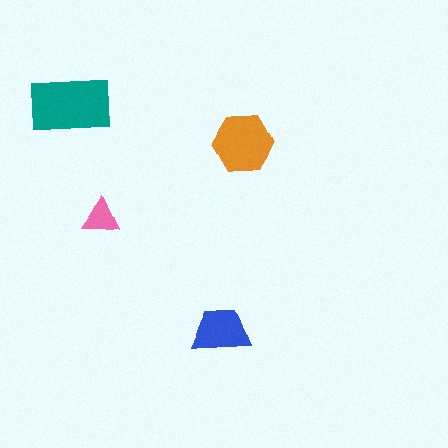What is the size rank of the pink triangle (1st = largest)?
4th.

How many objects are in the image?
There are 4 objects in the image.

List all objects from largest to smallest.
The teal rectangle, the orange hexagon, the blue trapezoid, the pink triangle.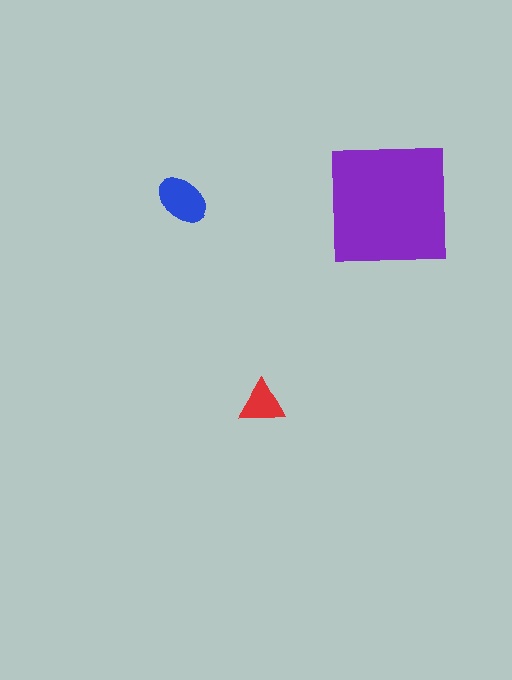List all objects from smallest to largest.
The red triangle, the blue ellipse, the purple square.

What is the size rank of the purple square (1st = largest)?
1st.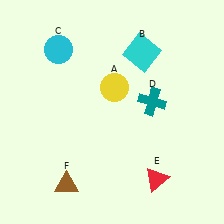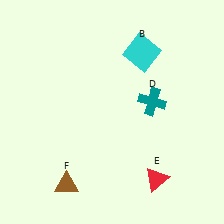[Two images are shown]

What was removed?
The yellow circle (A), the cyan circle (C) were removed in Image 2.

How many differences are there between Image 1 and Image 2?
There are 2 differences between the two images.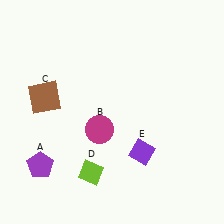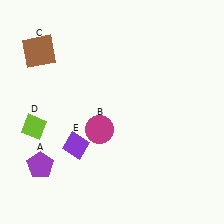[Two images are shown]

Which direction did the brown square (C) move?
The brown square (C) moved up.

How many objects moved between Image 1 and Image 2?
3 objects moved between the two images.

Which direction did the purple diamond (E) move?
The purple diamond (E) moved left.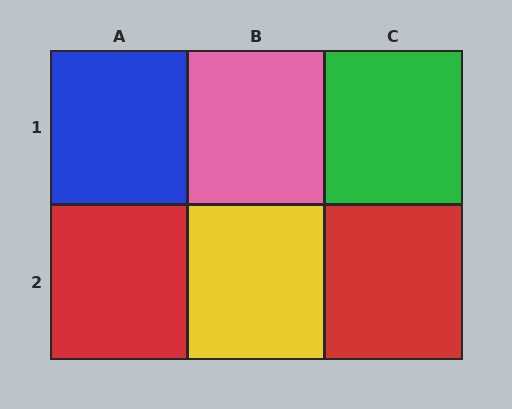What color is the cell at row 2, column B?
Yellow.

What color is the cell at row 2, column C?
Red.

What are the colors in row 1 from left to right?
Blue, pink, green.